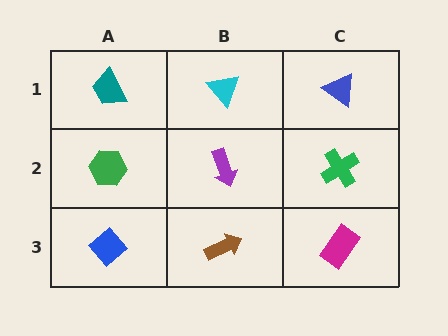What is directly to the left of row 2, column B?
A green hexagon.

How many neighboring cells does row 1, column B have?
3.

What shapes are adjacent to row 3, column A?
A green hexagon (row 2, column A), a brown arrow (row 3, column B).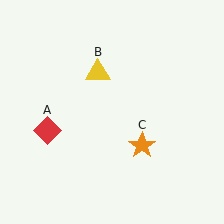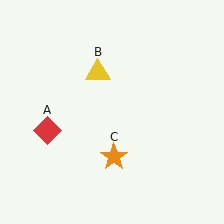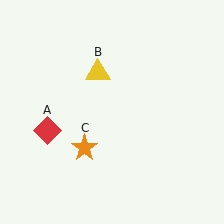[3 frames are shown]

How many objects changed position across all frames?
1 object changed position: orange star (object C).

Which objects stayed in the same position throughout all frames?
Red diamond (object A) and yellow triangle (object B) remained stationary.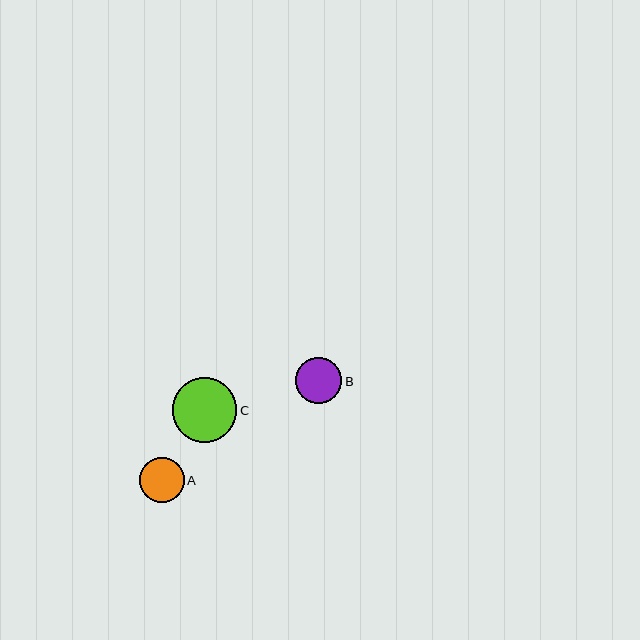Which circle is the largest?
Circle C is the largest with a size of approximately 65 pixels.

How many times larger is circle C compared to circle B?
Circle C is approximately 1.4 times the size of circle B.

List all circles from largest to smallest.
From largest to smallest: C, B, A.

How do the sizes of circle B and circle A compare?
Circle B and circle A are approximately the same size.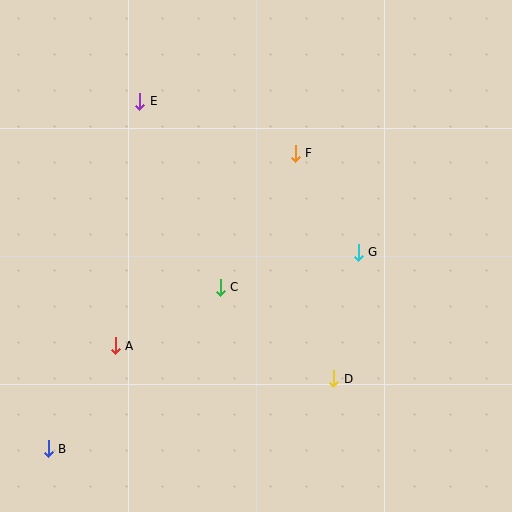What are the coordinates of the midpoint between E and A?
The midpoint between E and A is at (128, 224).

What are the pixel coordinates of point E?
Point E is at (140, 102).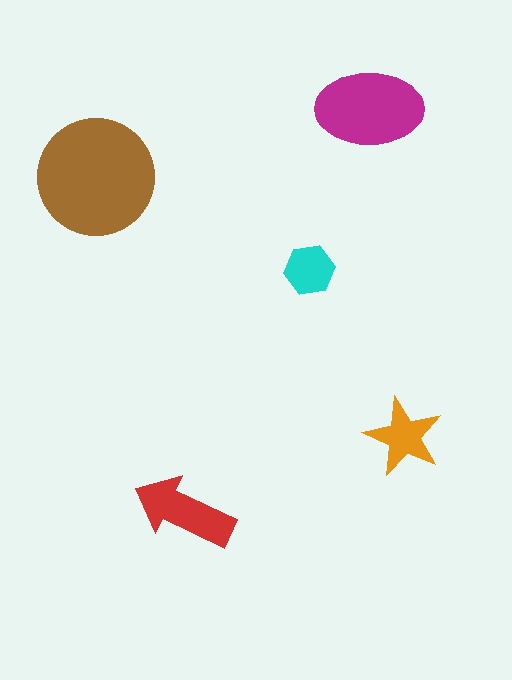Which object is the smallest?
The cyan hexagon.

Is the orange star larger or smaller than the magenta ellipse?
Smaller.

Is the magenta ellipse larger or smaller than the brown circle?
Smaller.